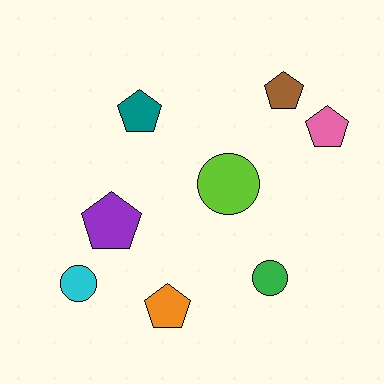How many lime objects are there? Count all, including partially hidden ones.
There is 1 lime object.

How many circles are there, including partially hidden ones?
There are 3 circles.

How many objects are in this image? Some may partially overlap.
There are 8 objects.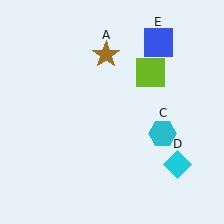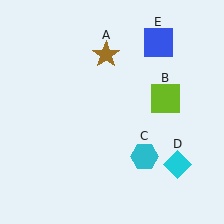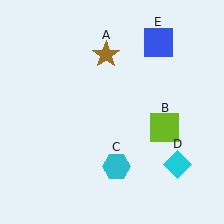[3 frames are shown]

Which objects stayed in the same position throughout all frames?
Brown star (object A) and cyan diamond (object D) and blue square (object E) remained stationary.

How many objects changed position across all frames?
2 objects changed position: lime square (object B), cyan hexagon (object C).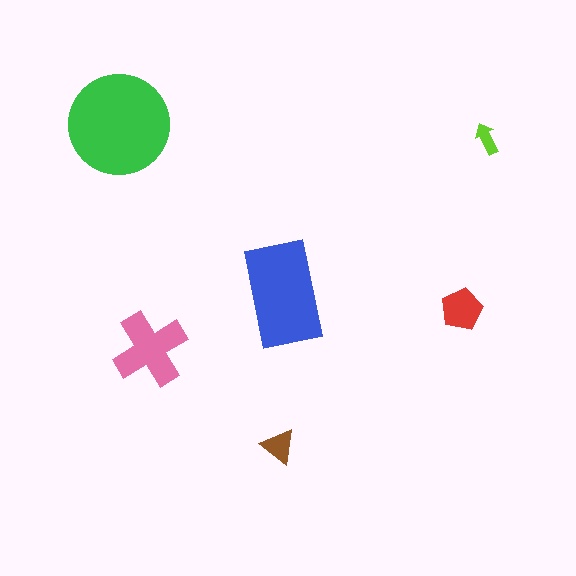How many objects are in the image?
There are 6 objects in the image.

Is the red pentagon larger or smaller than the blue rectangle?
Smaller.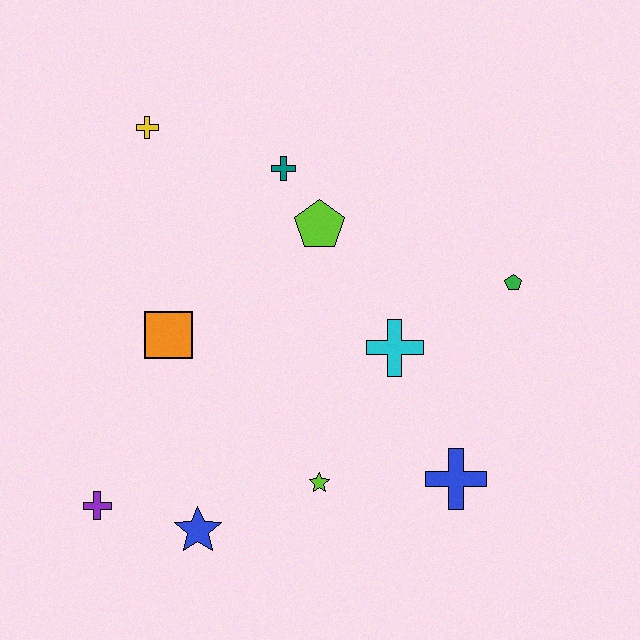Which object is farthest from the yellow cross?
The blue cross is farthest from the yellow cross.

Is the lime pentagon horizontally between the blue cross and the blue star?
Yes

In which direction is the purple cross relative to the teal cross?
The purple cross is below the teal cross.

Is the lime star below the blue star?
No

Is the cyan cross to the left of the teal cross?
No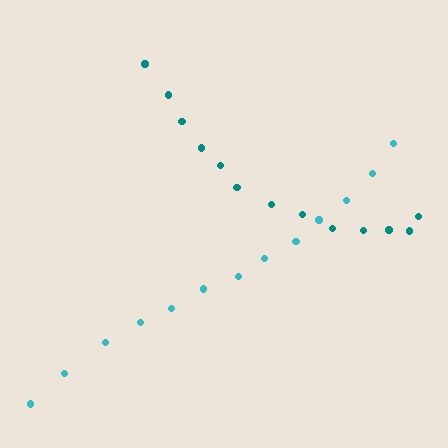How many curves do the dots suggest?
There are 2 distinct paths.